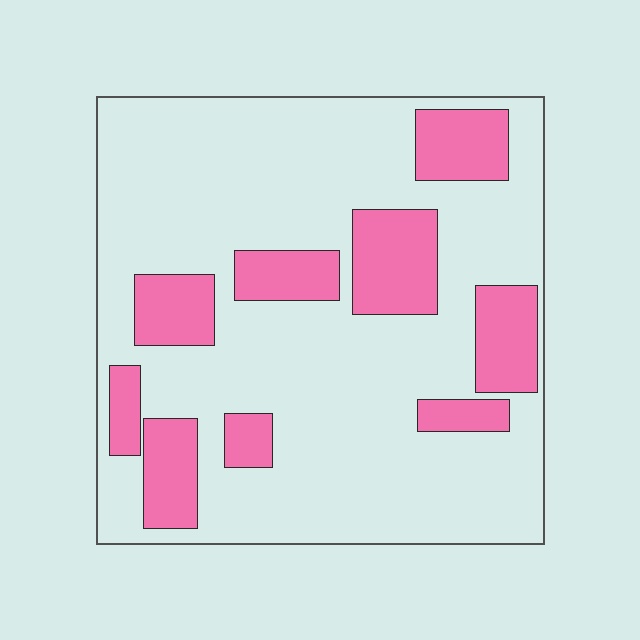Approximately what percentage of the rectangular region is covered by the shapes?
Approximately 25%.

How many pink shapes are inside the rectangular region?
9.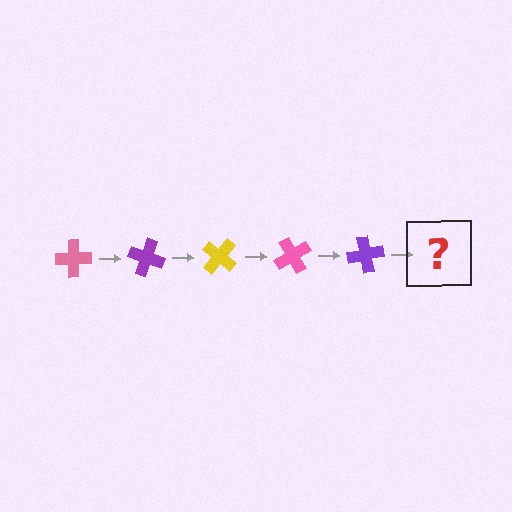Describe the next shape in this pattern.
It should be a yellow cross, rotated 100 degrees from the start.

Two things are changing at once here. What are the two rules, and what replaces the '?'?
The two rules are that it rotates 20 degrees each step and the color cycles through pink, purple, and yellow. The '?' should be a yellow cross, rotated 100 degrees from the start.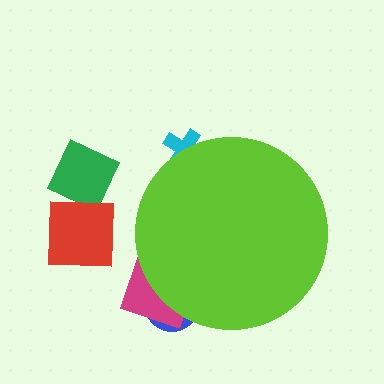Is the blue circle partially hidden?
Yes, the blue circle is partially hidden behind the lime circle.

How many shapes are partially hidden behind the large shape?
3 shapes are partially hidden.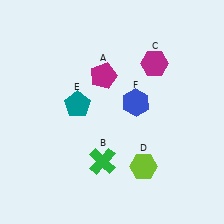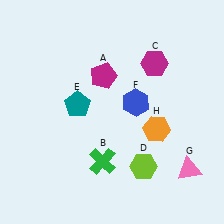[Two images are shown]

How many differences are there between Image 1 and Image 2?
There are 2 differences between the two images.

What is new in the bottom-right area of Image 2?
An orange hexagon (H) was added in the bottom-right area of Image 2.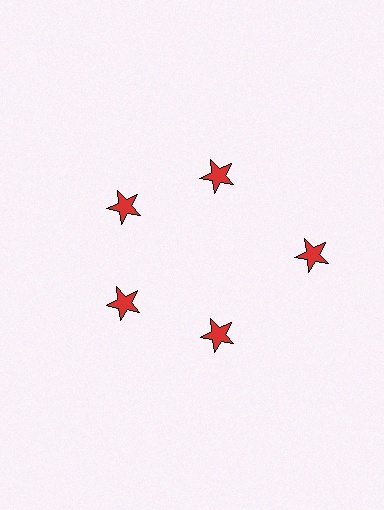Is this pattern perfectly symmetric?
No. The 5 red stars are arranged in a ring, but one element near the 3 o'clock position is pushed outward from the center, breaking the 5-fold rotational symmetry.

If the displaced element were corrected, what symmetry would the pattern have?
It would have 5-fold rotational symmetry — the pattern would map onto itself every 72 degrees.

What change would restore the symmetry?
The symmetry would be restored by moving it inward, back onto the ring so that all 5 stars sit at equal angles and equal distance from the center.